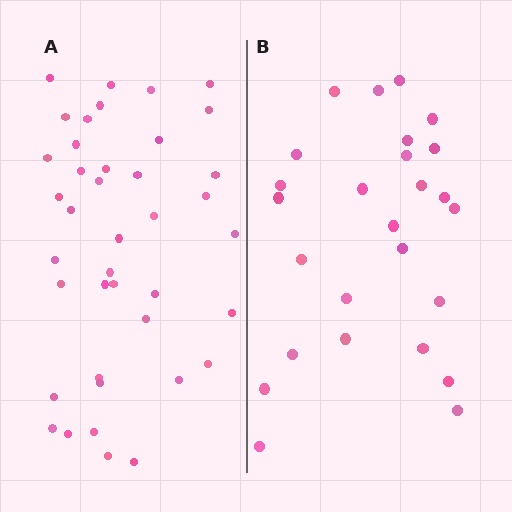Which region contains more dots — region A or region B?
Region A (the left region) has more dots.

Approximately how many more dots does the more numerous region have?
Region A has approximately 15 more dots than region B.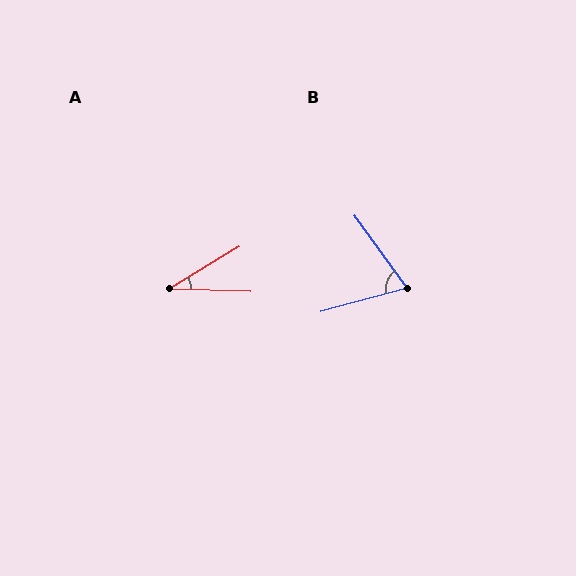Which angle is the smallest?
A, at approximately 33 degrees.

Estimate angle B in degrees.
Approximately 70 degrees.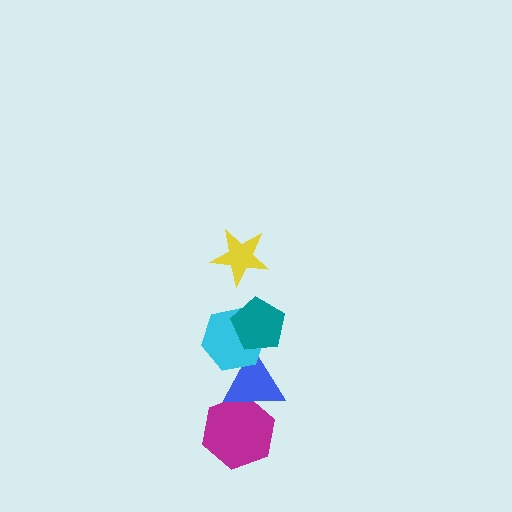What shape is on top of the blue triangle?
The cyan hexagon is on top of the blue triangle.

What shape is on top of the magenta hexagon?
The blue triangle is on top of the magenta hexagon.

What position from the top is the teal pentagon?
The teal pentagon is 2nd from the top.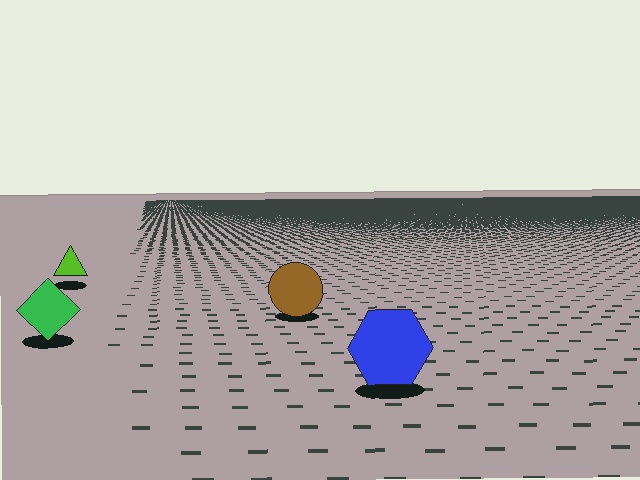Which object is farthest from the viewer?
The lime triangle is farthest from the viewer. It appears smaller and the ground texture around it is denser.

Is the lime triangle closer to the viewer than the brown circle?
No. The brown circle is closer — you can tell from the texture gradient: the ground texture is coarser near it.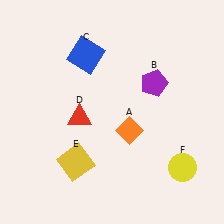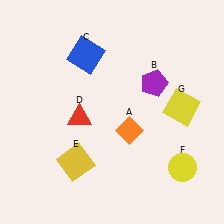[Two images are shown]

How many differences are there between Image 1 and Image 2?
There is 1 difference between the two images.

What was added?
A yellow square (G) was added in Image 2.